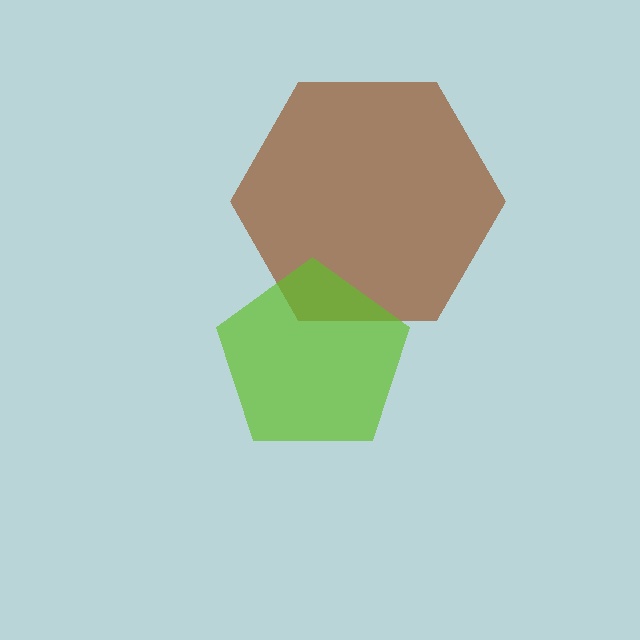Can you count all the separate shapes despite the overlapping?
Yes, there are 2 separate shapes.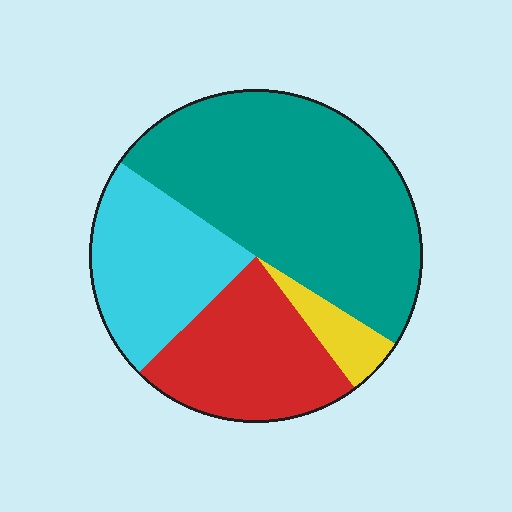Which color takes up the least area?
Yellow, at roughly 5%.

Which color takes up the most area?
Teal, at roughly 50%.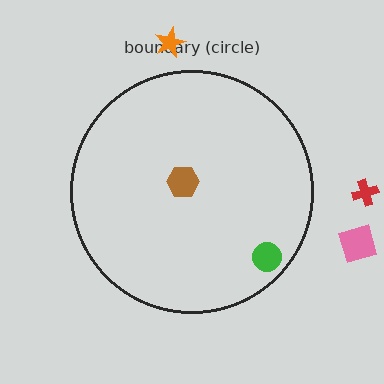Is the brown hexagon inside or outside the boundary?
Inside.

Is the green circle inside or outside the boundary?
Inside.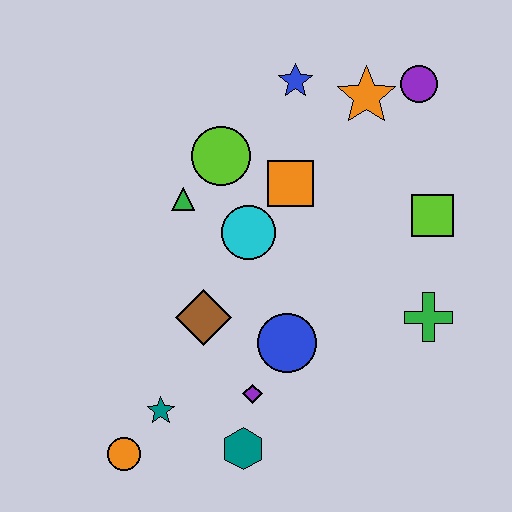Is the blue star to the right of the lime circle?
Yes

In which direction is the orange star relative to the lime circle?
The orange star is to the right of the lime circle.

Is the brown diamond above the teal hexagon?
Yes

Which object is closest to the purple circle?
The orange star is closest to the purple circle.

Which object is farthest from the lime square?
The orange circle is farthest from the lime square.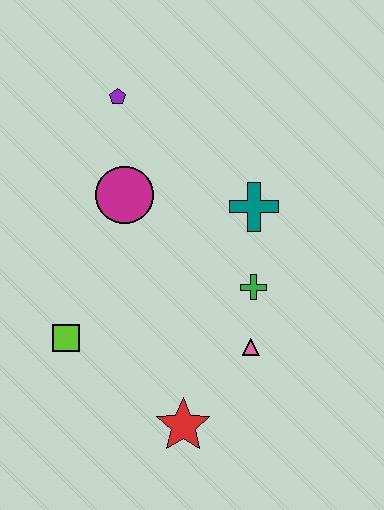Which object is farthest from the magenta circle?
The red star is farthest from the magenta circle.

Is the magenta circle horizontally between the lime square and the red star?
Yes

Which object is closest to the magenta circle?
The purple pentagon is closest to the magenta circle.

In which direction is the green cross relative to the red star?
The green cross is above the red star.